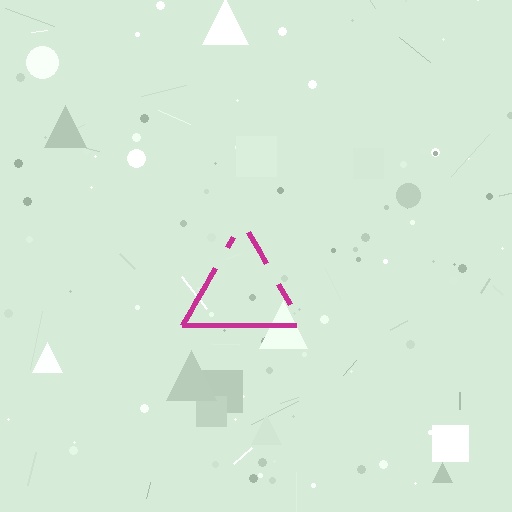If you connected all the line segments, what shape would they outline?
They would outline a triangle.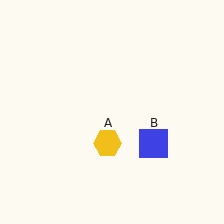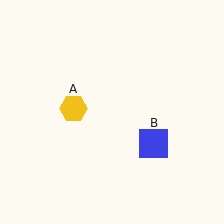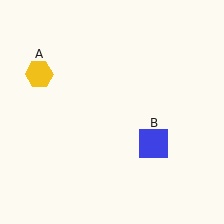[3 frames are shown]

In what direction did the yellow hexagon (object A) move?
The yellow hexagon (object A) moved up and to the left.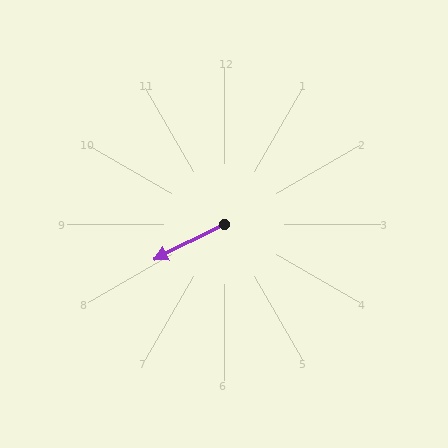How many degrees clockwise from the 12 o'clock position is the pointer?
Approximately 243 degrees.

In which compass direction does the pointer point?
Southwest.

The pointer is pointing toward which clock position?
Roughly 8 o'clock.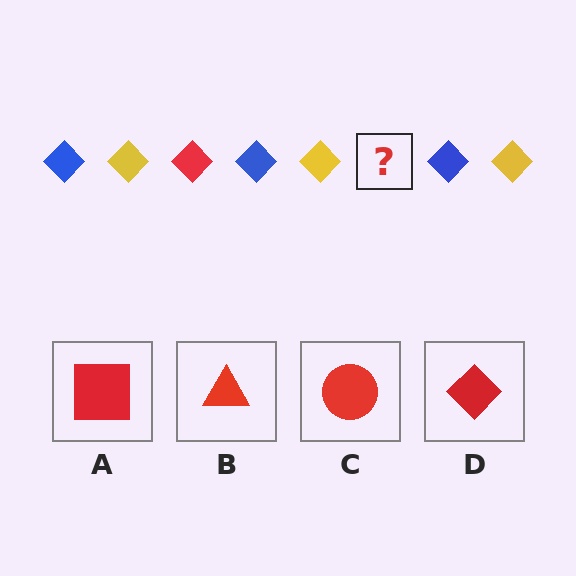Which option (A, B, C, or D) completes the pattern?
D.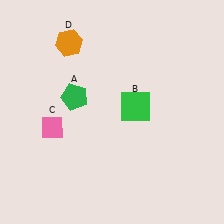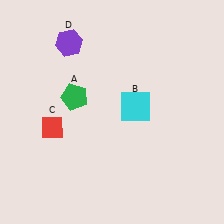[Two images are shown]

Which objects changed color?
B changed from green to cyan. C changed from pink to red. D changed from orange to purple.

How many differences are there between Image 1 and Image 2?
There are 3 differences between the two images.